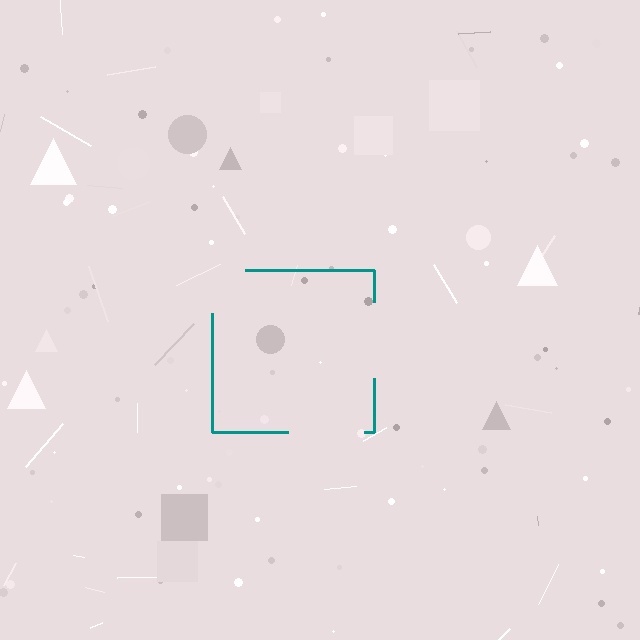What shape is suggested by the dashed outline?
The dashed outline suggests a square.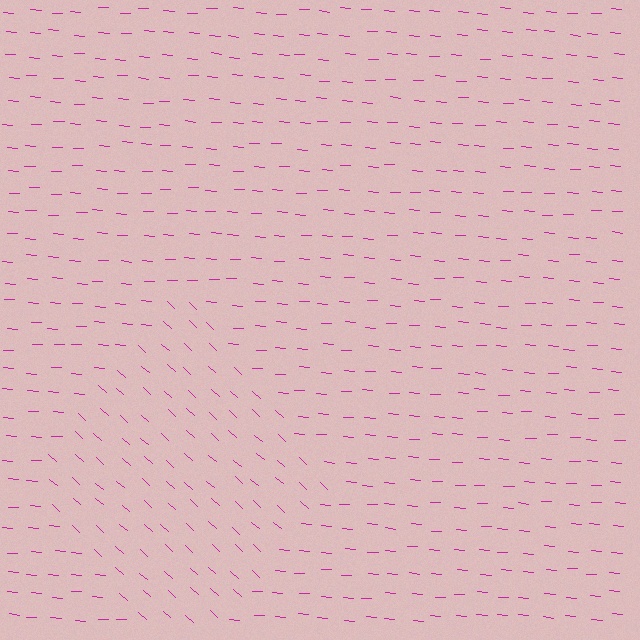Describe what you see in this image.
The image is filled with small magenta line segments. A diamond region in the image has lines oriented differently from the surrounding lines, creating a visible texture boundary.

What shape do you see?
I see a diamond.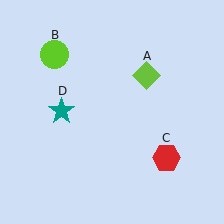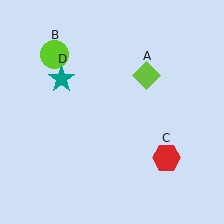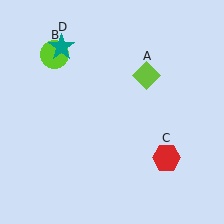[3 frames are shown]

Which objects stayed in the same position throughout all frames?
Lime diamond (object A) and lime circle (object B) and red hexagon (object C) remained stationary.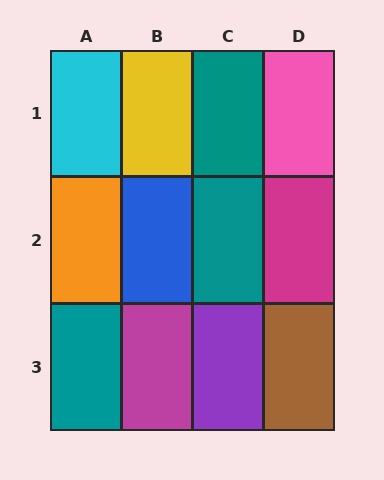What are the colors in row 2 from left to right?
Orange, blue, teal, magenta.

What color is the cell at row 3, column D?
Brown.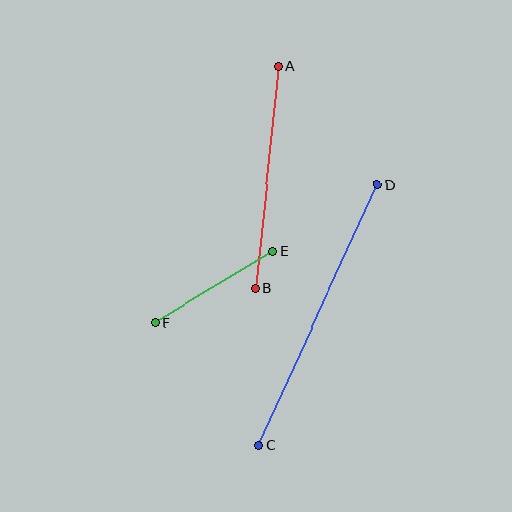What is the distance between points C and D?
The distance is approximately 286 pixels.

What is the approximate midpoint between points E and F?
The midpoint is at approximately (214, 287) pixels.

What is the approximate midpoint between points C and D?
The midpoint is at approximately (318, 315) pixels.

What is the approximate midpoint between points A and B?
The midpoint is at approximately (267, 177) pixels.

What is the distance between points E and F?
The distance is approximately 137 pixels.